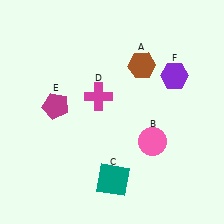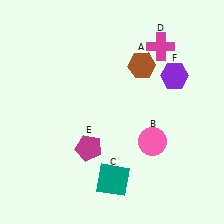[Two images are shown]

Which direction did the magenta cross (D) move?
The magenta cross (D) moved right.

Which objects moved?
The objects that moved are: the magenta cross (D), the magenta pentagon (E).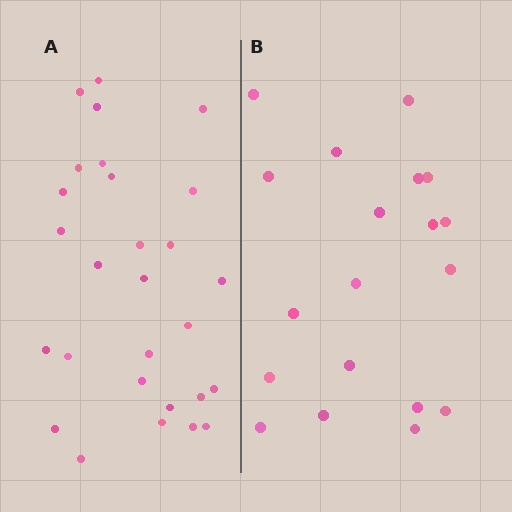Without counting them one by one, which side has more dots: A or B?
Region A (the left region) has more dots.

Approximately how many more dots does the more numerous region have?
Region A has roughly 8 or so more dots than region B.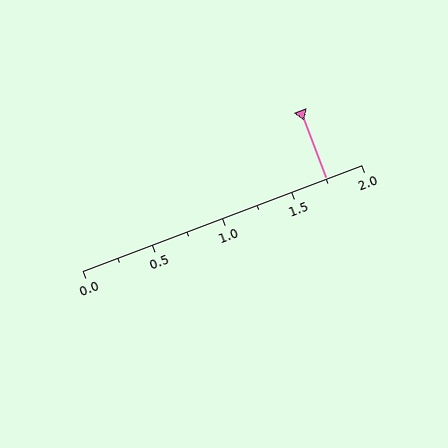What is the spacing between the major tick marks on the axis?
The major ticks are spaced 0.5 apart.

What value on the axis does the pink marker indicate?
The marker indicates approximately 1.75.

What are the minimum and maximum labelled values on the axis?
The axis runs from 0.0 to 2.0.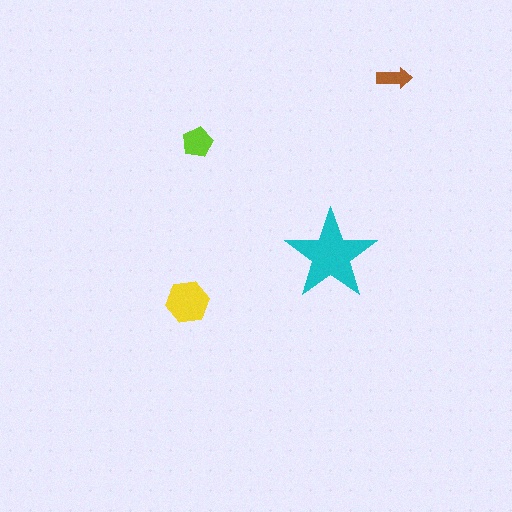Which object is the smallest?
The brown arrow.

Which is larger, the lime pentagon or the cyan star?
The cyan star.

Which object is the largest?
The cyan star.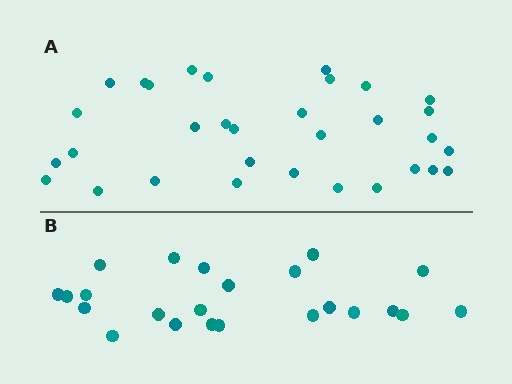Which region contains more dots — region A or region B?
Region A (the top region) has more dots.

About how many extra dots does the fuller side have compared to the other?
Region A has roughly 8 or so more dots than region B.